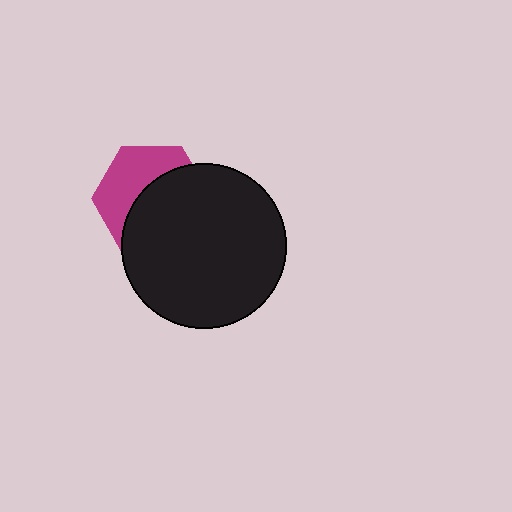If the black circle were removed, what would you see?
You would see the complete magenta hexagon.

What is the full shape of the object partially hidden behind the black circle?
The partially hidden object is a magenta hexagon.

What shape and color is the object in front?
The object in front is a black circle.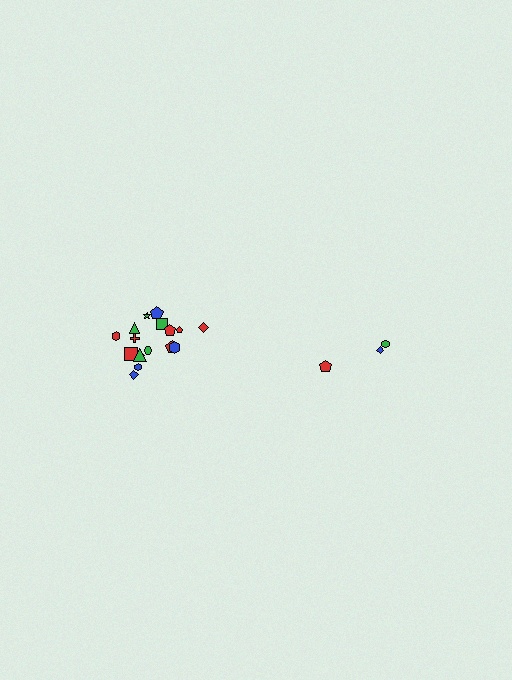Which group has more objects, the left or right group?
The left group.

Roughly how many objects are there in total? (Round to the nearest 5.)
Roughly 20 objects in total.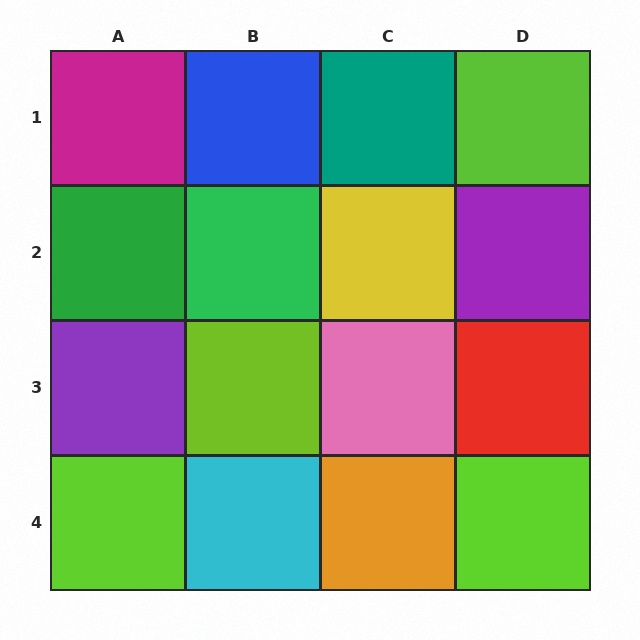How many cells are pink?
1 cell is pink.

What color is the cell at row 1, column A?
Magenta.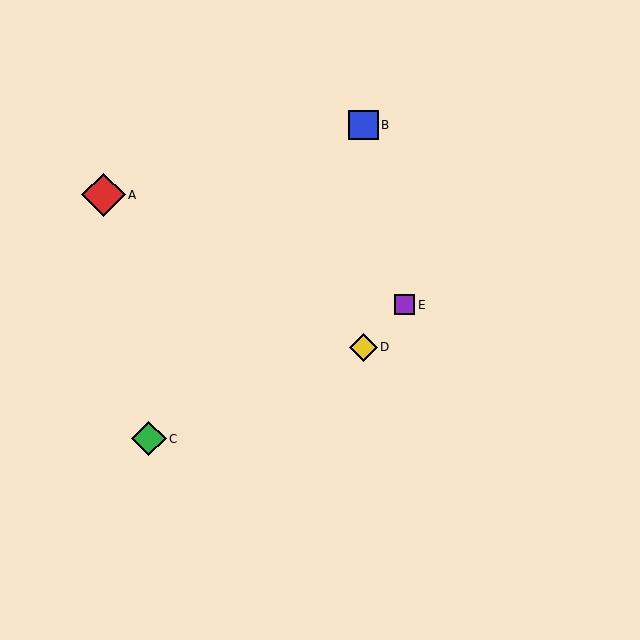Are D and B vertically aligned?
Yes, both are at x≈363.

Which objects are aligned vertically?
Objects B, D are aligned vertically.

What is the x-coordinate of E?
Object E is at x≈405.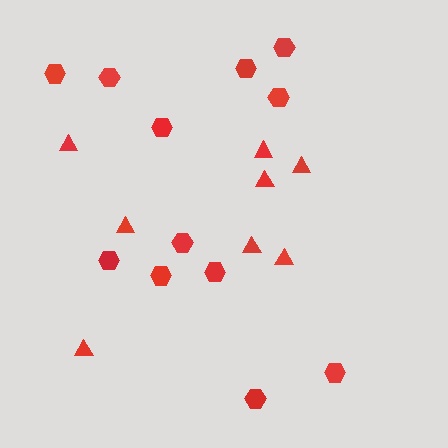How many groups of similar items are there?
There are 2 groups: one group of triangles (8) and one group of hexagons (12).